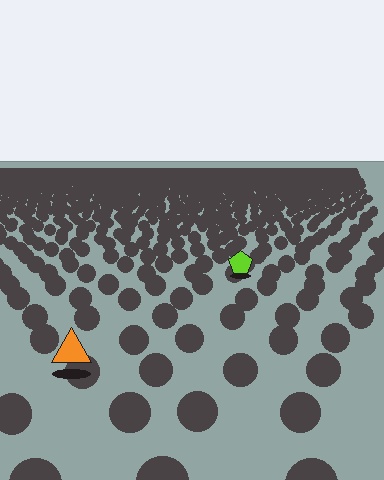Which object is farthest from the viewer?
The lime pentagon is farthest from the viewer. It appears smaller and the ground texture around it is denser.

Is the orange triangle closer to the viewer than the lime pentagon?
Yes. The orange triangle is closer — you can tell from the texture gradient: the ground texture is coarser near it.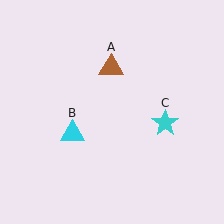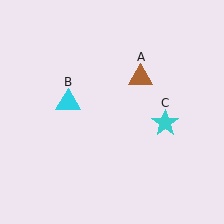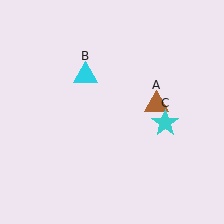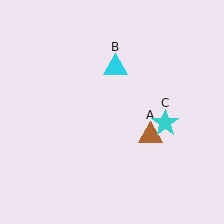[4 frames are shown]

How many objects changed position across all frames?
2 objects changed position: brown triangle (object A), cyan triangle (object B).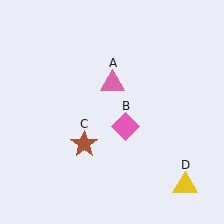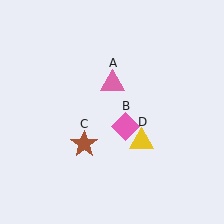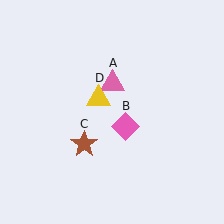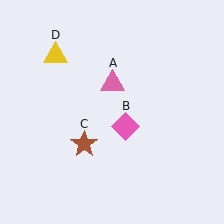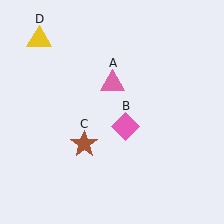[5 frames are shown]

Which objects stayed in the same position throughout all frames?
Pink triangle (object A) and pink diamond (object B) and brown star (object C) remained stationary.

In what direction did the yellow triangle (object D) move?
The yellow triangle (object D) moved up and to the left.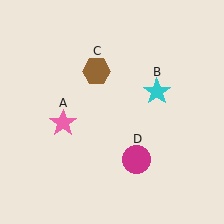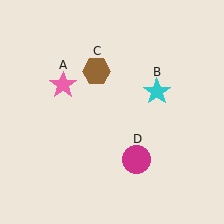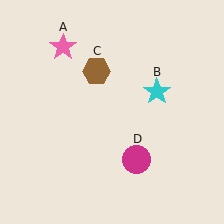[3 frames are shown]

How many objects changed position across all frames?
1 object changed position: pink star (object A).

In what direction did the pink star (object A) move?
The pink star (object A) moved up.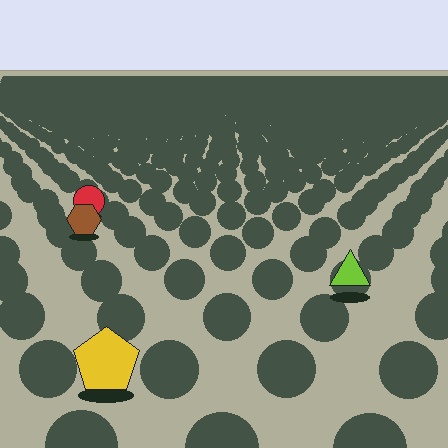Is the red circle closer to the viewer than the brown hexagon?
No. The brown hexagon is closer — you can tell from the texture gradient: the ground texture is coarser near it.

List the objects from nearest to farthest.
From nearest to farthest: the yellow pentagon, the lime triangle, the brown hexagon, the red circle.